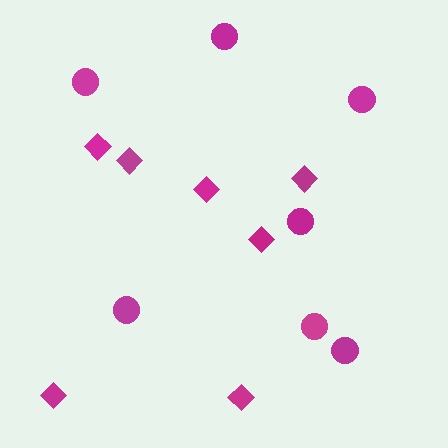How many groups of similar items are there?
There are 2 groups: one group of diamonds (7) and one group of circles (7).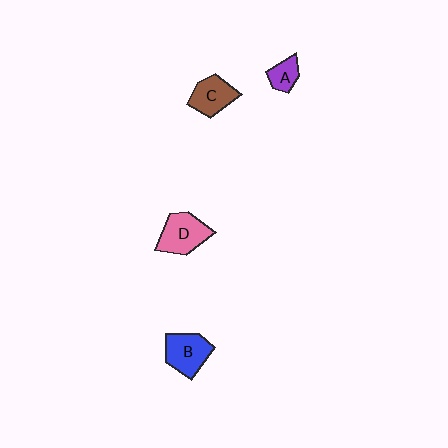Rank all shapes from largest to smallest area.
From largest to smallest: D (pink), B (blue), C (brown), A (purple).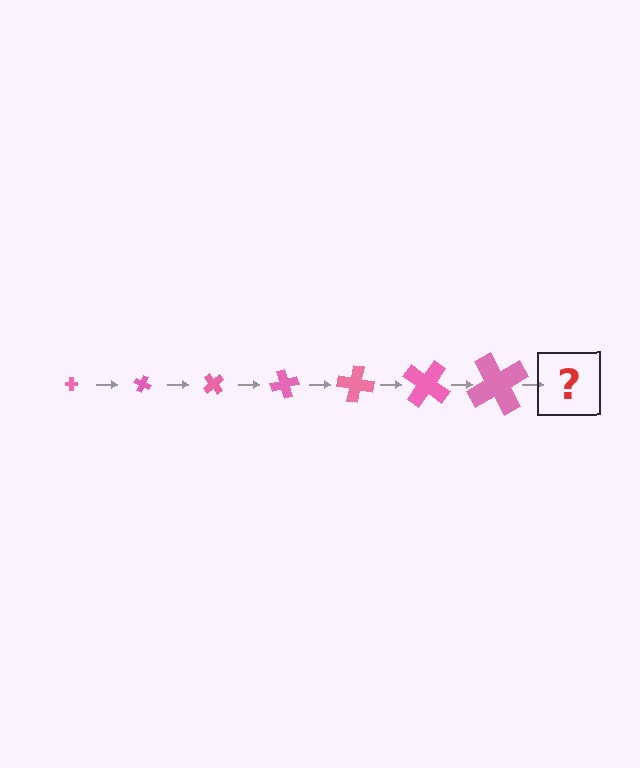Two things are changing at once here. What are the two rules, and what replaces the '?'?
The two rules are that the cross grows larger each step and it rotates 25 degrees each step. The '?' should be a cross, larger than the previous one and rotated 175 degrees from the start.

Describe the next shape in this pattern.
It should be a cross, larger than the previous one and rotated 175 degrees from the start.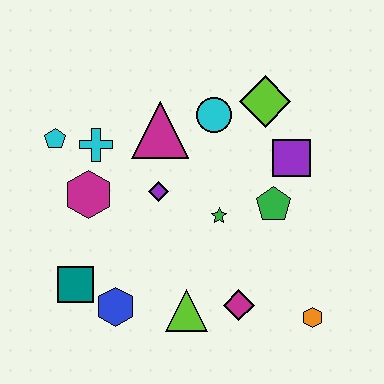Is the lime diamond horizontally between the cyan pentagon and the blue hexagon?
No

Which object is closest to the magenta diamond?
The lime triangle is closest to the magenta diamond.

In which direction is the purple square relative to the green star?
The purple square is to the right of the green star.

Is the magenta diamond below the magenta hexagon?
Yes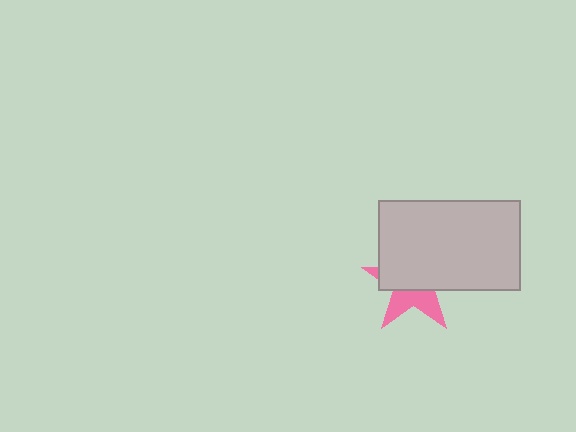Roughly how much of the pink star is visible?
A small part of it is visible (roughly 39%).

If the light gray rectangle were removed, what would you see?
You would see the complete pink star.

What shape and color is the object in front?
The object in front is a light gray rectangle.